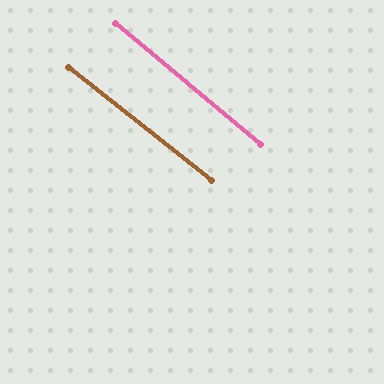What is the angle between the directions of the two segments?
Approximately 2 degrees.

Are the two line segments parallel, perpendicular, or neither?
Parallel — their directions differ by only 1.8°.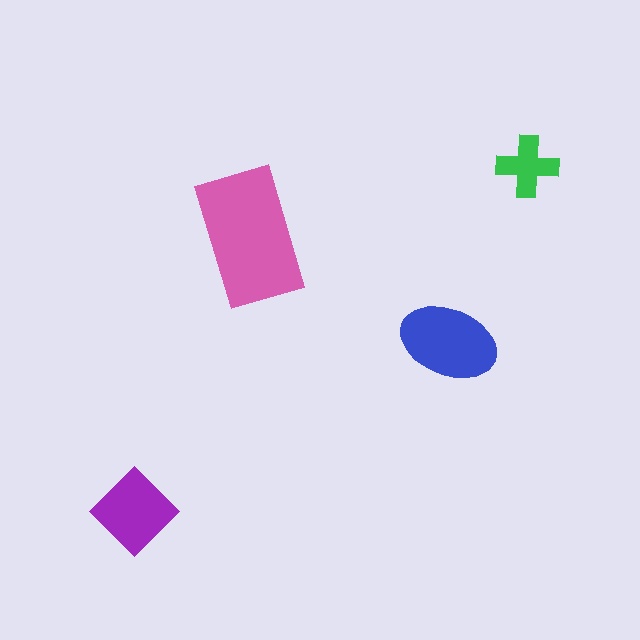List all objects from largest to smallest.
The pink rectangle, the blue ellipse, the purple diamond, the green cross.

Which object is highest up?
The green cross is topmost.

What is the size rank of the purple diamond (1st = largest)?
3rd.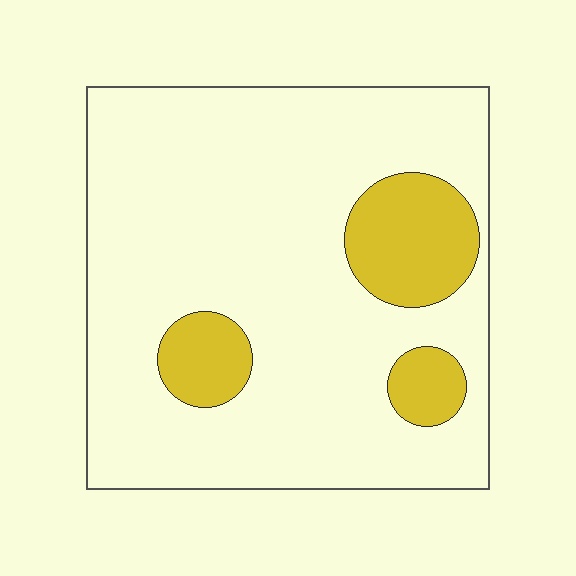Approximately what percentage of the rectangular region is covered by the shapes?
Approximately 15%.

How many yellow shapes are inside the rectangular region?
3.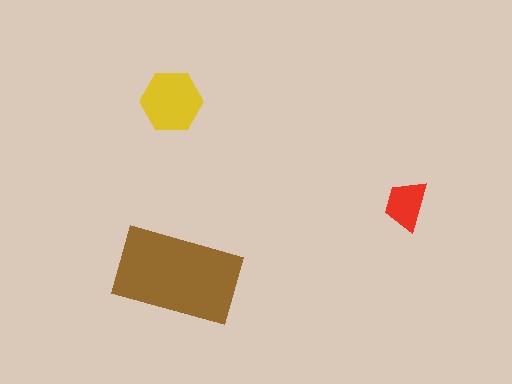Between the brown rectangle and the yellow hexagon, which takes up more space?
The brown rectangle.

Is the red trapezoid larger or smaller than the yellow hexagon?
Smaller.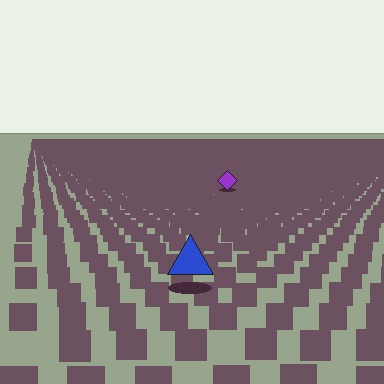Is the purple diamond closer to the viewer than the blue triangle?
No. The blue triangle is closer — you can tell from the texture gradient: the ground texture is coarser near it.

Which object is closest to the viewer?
The blue triangle is closest. The texture marks near it are larger and more spread out.